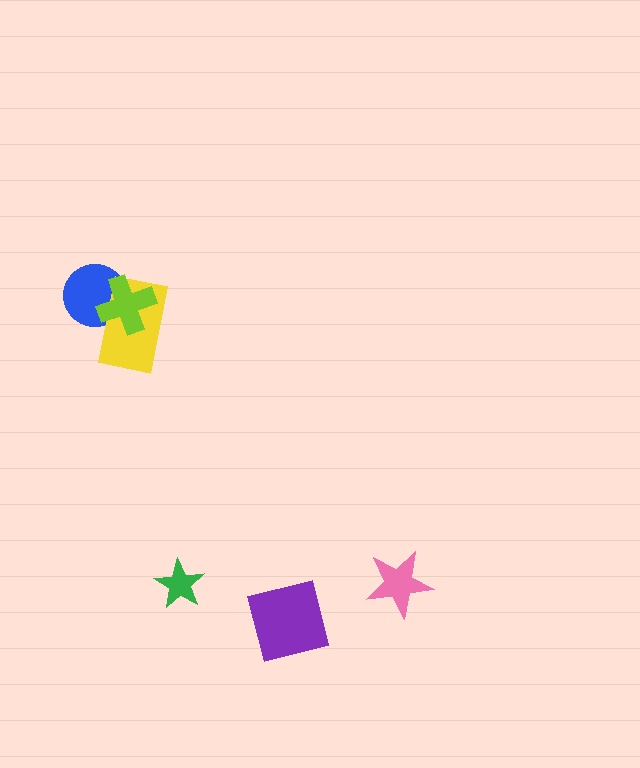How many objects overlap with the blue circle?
2 objects overlap with the blue circle.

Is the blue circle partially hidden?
Yes, it is partially covered by another shape.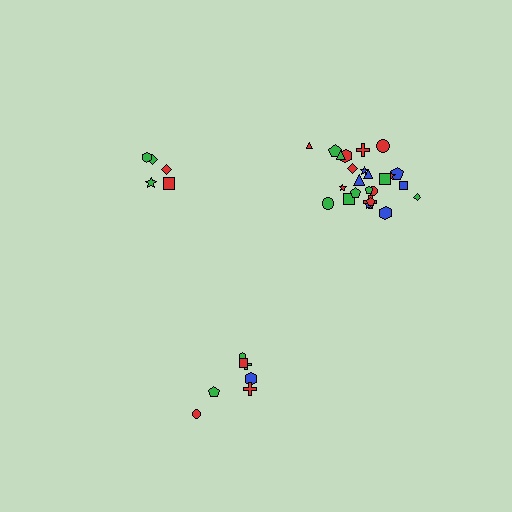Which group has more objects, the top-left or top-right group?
The top-right group.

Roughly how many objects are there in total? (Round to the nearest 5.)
Roughly 35 objects in total.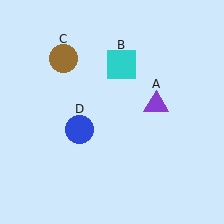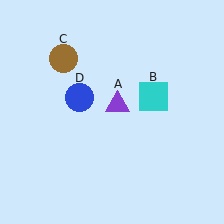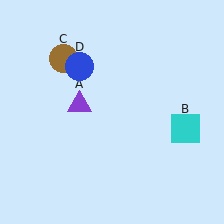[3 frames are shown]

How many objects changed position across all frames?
3 objects changed position: purple triangle (object A), cyan square (object B), blue circle (object D).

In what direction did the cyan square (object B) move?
The cyan square (object B) moved down and to the right.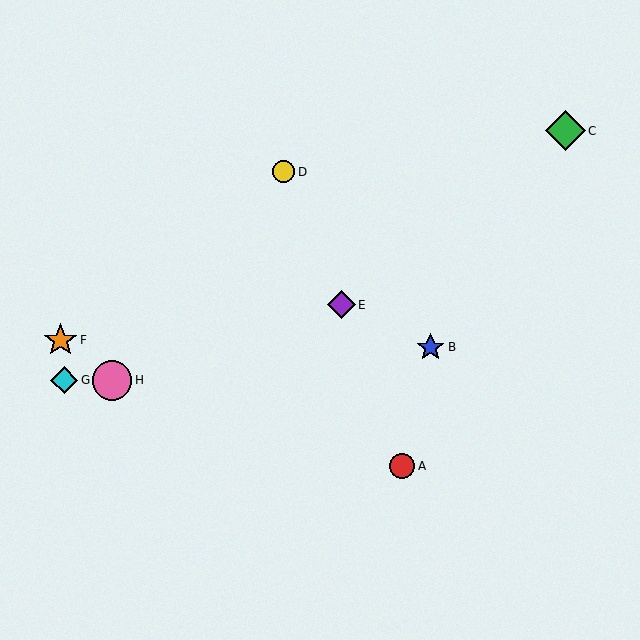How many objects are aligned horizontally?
2 objects (G, H) are aligned horizontally.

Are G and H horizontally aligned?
Yes, both are at y≈380.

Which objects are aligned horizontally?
Objects G, H are aligned horizontally.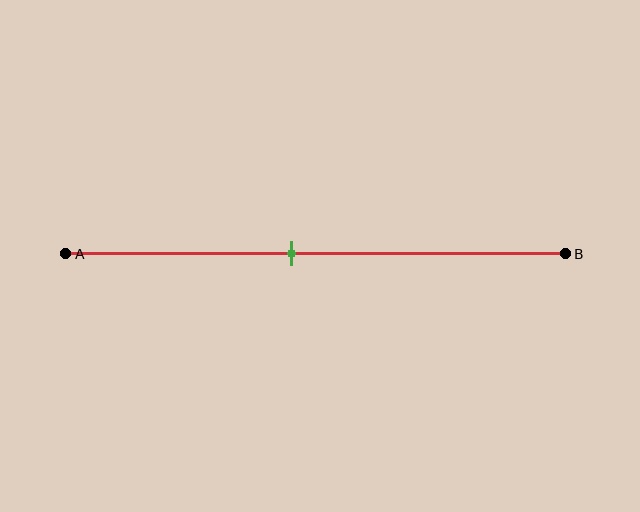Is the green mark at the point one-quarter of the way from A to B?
No, the mark is at about 45% from A, not at the 25% one-quarter point.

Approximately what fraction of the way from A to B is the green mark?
The green mark is approximately 45% of the way from A to B.